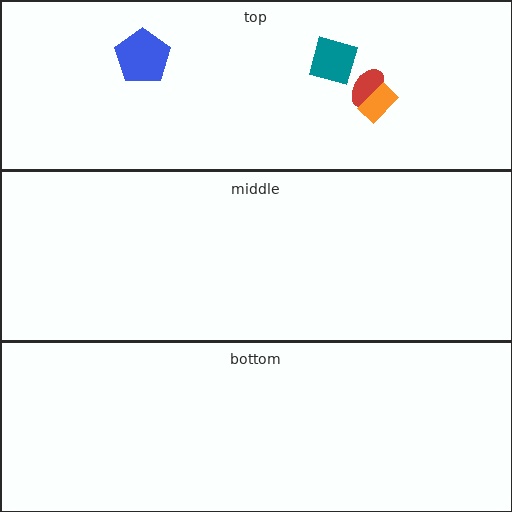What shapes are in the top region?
The teal square, the blue pentagon, the red ellipse, the orange rectangle.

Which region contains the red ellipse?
The top region.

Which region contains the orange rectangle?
The top region.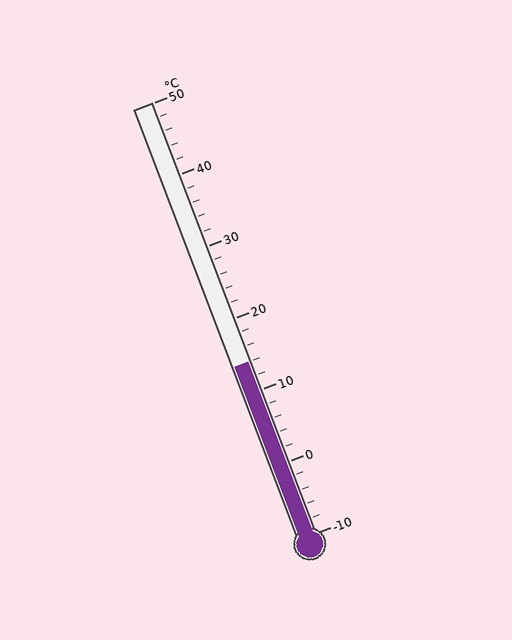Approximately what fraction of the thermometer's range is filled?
The thermometer is filled to approximately 40% of its range.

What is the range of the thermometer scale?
The thermometer scale ranges from -10°C to 50°C.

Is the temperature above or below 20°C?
The temperature is below 20°C.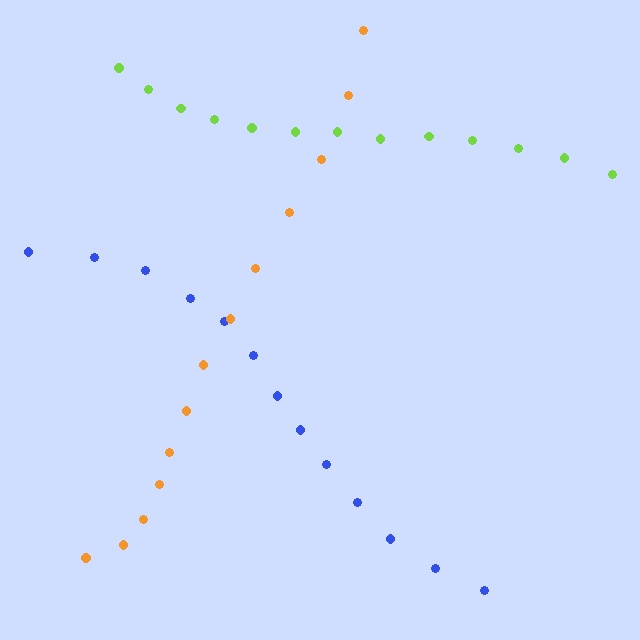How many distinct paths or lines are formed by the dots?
There are 3 distinct paths.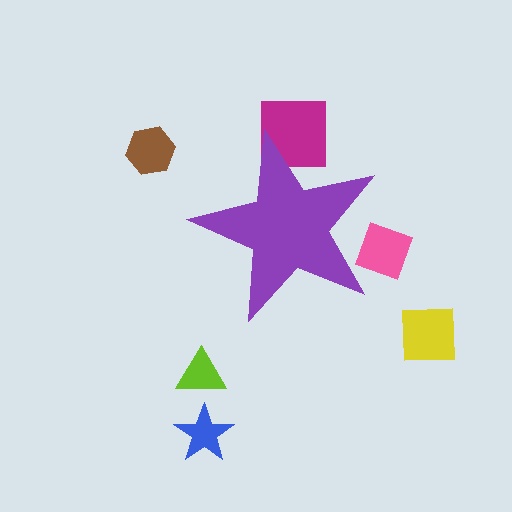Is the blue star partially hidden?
No, the blue star is fully visible.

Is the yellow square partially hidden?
No, the yellow square is fully visible.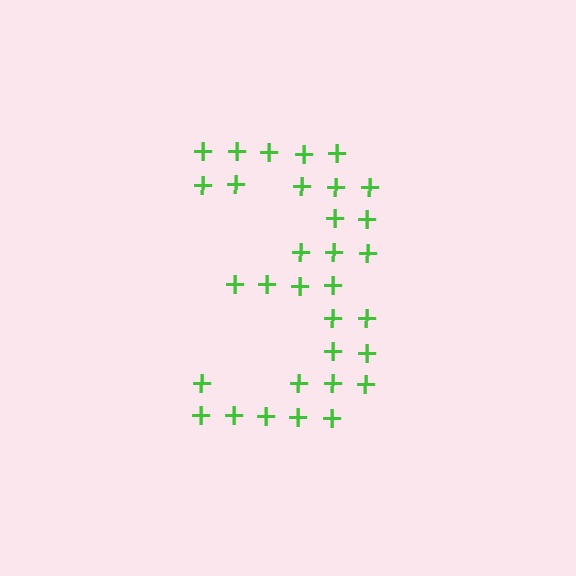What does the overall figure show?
The overall figure shows the digit 3.